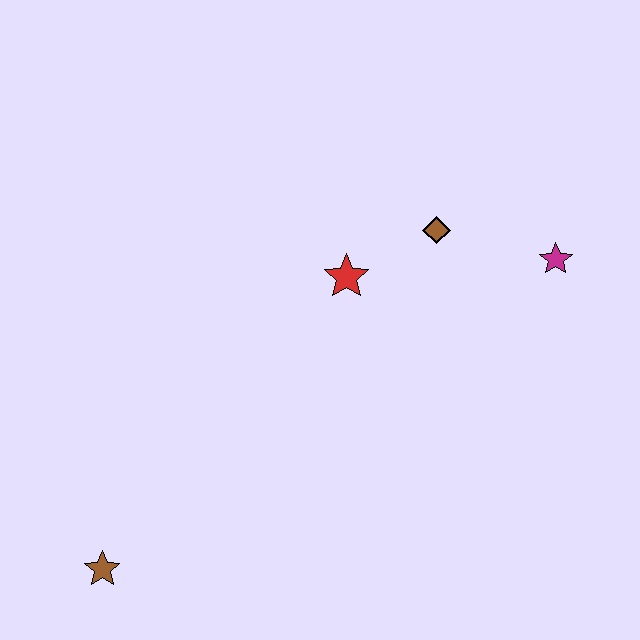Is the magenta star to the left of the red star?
No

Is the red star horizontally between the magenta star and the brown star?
Yes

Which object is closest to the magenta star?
The brown diamond is closest to the magenta star.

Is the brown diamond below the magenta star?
No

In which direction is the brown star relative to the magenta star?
The brown star is to the left of the magenta star.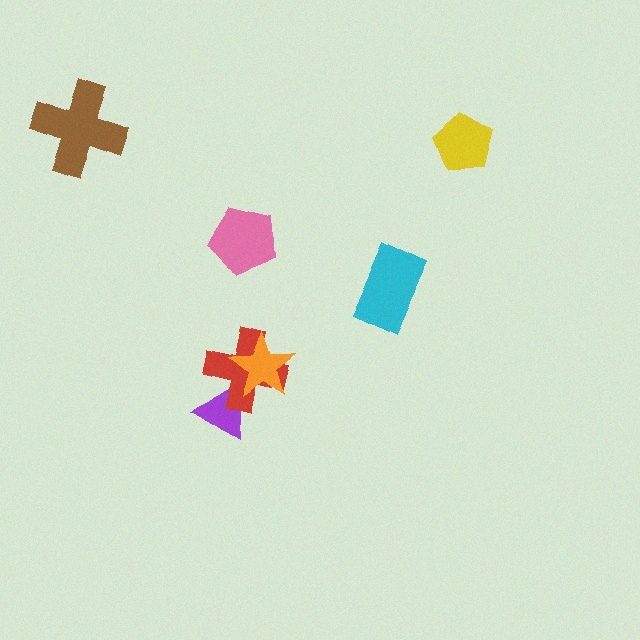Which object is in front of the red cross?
The orange star is in front of the red cross.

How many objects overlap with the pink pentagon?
0 objects overlap with the pink pentagon.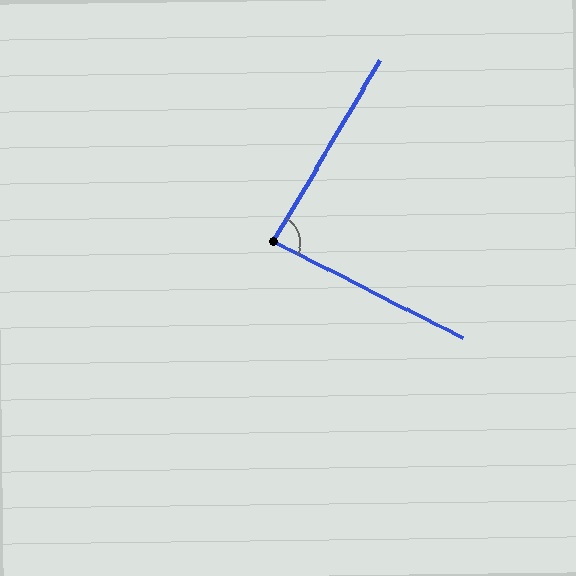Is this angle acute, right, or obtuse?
It is approximately a right angle.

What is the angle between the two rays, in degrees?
Approximately 86 degrees.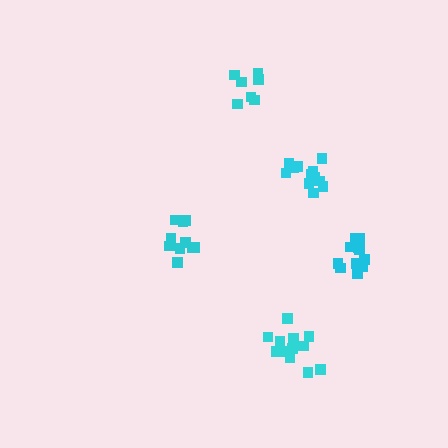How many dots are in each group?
Group 1: 13 dots, Group 2: 10 dots, Group 3: 12 dots, Group 4: 7 dots, Group 5: 11 dots (53 total).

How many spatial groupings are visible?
There are 5 spatial groupings.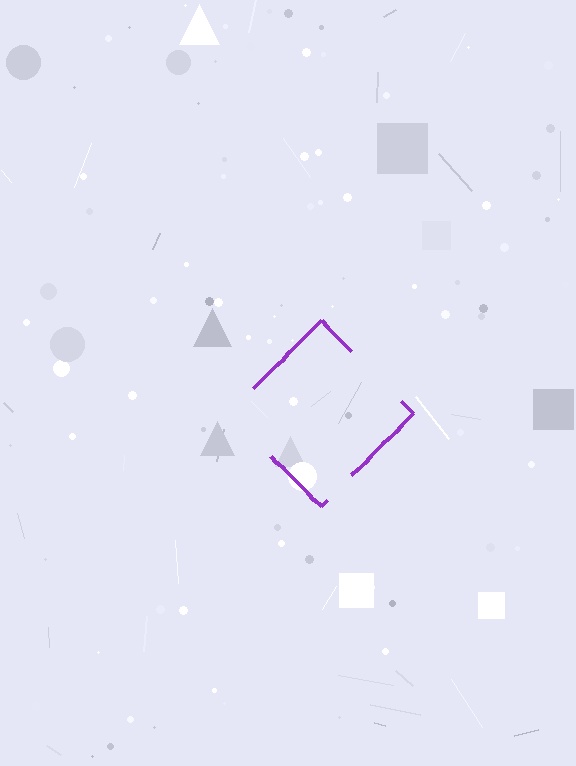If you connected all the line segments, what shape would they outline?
They would outline a diamond.